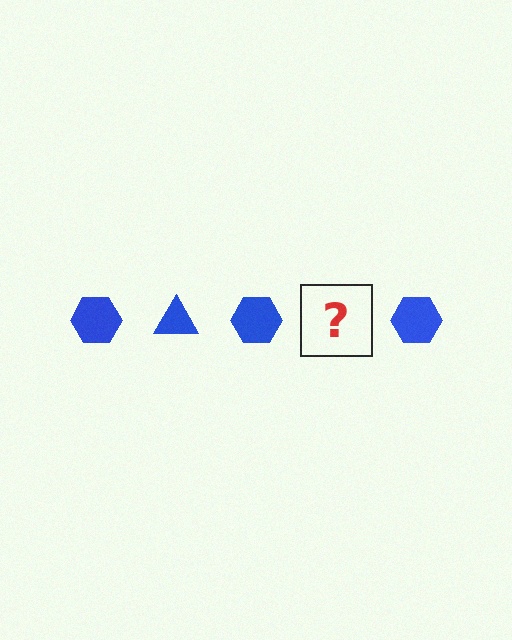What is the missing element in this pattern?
The missing element is a blue triangle.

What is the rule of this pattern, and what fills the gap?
The rule is that the pattern cycles through hexagon, triangle shapes in blue. The gap should be filled with a blue triangle.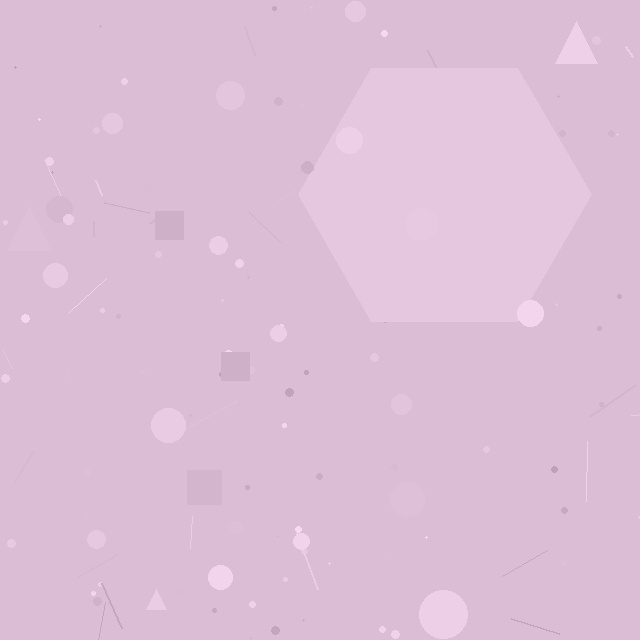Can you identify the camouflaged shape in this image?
The camouflaged shape is a hexagon.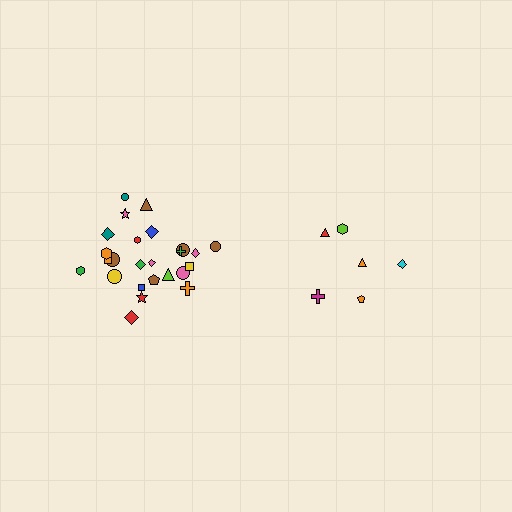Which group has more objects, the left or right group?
The left group.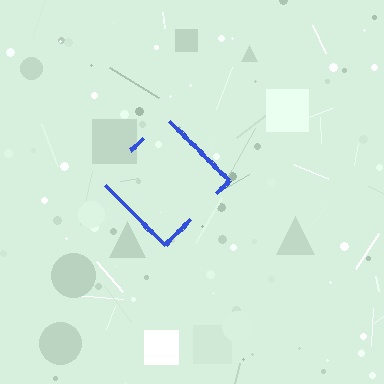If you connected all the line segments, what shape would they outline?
They would outline a diamond.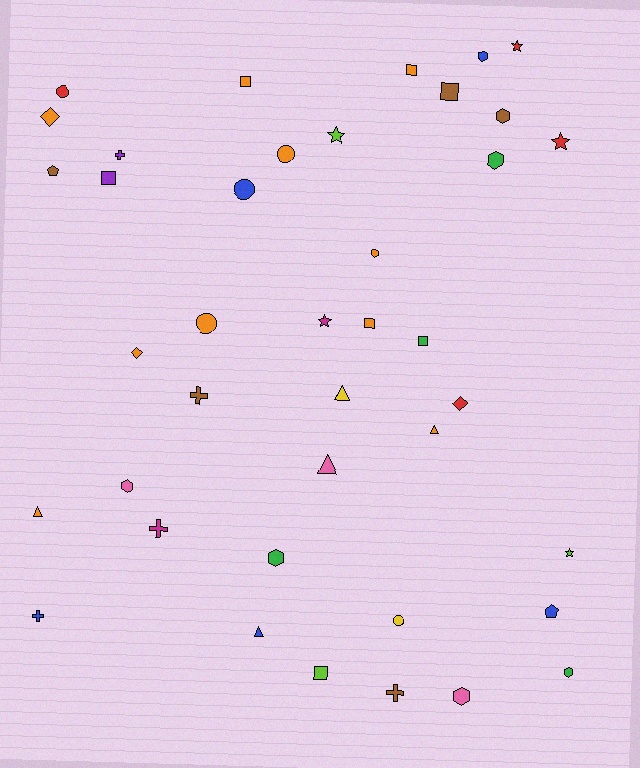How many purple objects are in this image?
There are 2 purple objects.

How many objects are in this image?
There are 40 objects.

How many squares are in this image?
There are 7 squares.